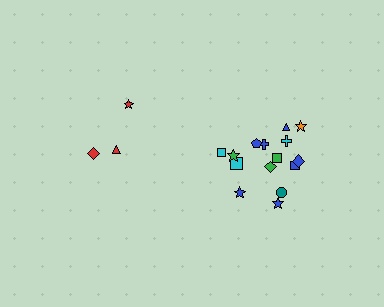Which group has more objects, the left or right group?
The right group.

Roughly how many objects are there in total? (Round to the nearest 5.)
Roughly 20 objects in total.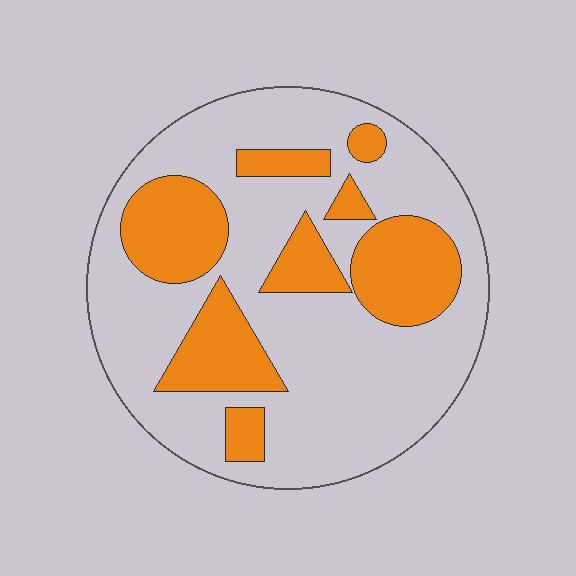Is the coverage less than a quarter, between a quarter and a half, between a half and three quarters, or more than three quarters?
Between a quarter and a half.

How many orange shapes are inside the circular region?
8.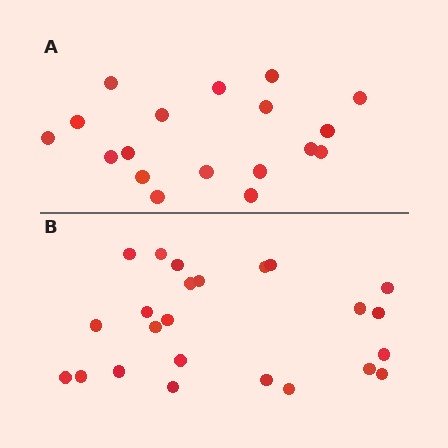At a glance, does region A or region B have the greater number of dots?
Region B (the bottom region) has more dots.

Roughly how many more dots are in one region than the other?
Region B has about 6 more dots than region A.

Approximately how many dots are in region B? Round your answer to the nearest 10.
About 20 dots. (The exact count is 24, which rounds to 20.)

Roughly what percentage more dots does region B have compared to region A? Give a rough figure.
About 35% more.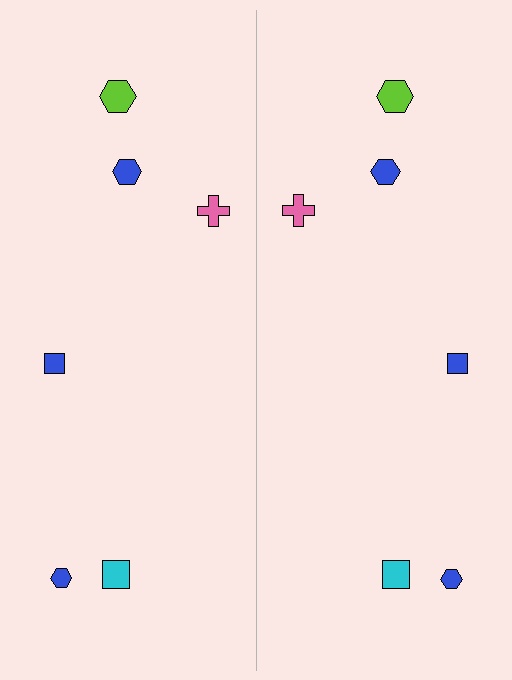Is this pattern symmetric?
Yes, this pattern has bilateral (reflection) symmetry.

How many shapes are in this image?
There are 12 shapes in this image.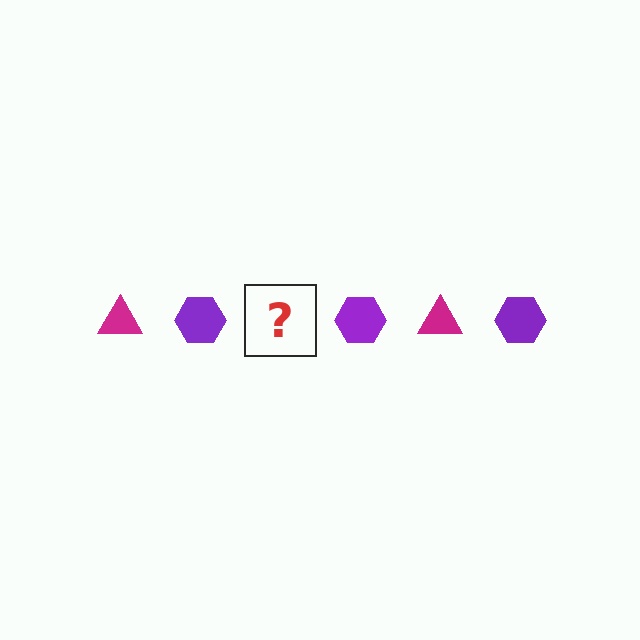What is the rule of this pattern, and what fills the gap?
The rule is that the pattern alternates between magenta triangle and purple hexagon. The gap should be filled with a magenta triangle.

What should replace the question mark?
The question mark should be replaced with a magenta triangle.